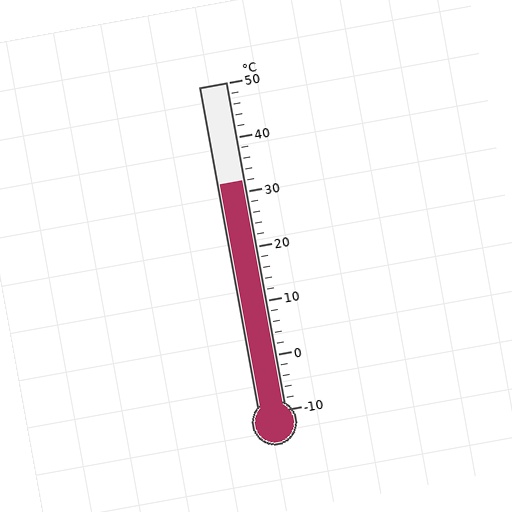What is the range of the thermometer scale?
The thermometer scale ranges from -10°C to 50°C.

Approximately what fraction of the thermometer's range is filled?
The thermometer is filled to approximately 70% of its range.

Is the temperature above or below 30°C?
The temperature is above 30°C.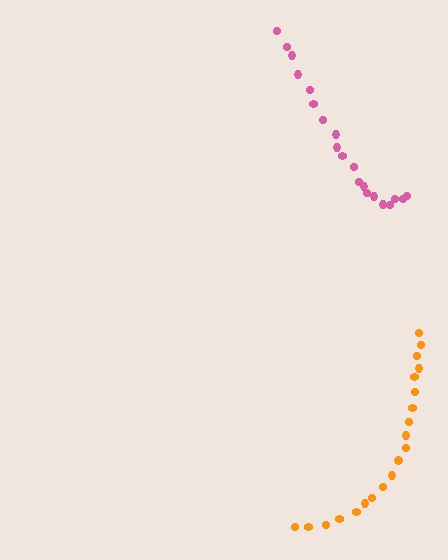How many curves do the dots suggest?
There are 2 distinct paths.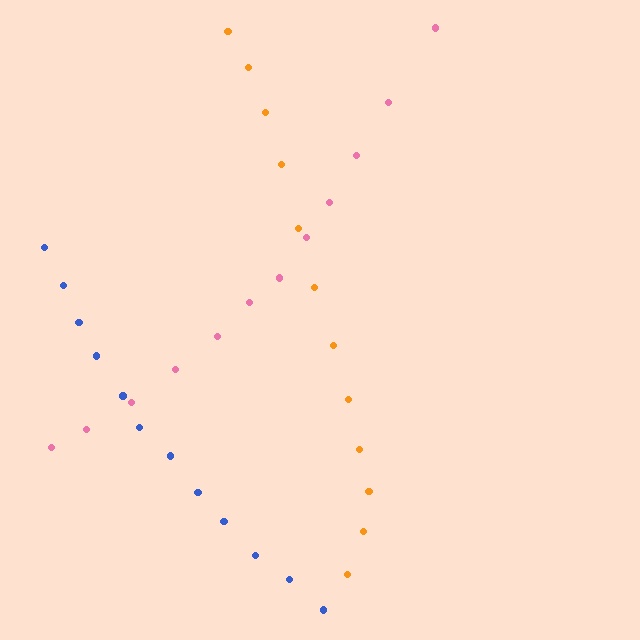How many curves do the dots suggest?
There are 3 distinct paths.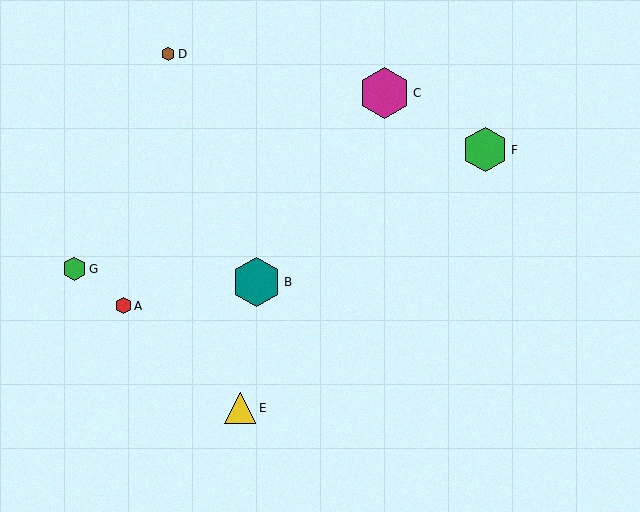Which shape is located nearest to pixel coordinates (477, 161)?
The green hexagon (labeled F) at (485, 150) is nearest to that location.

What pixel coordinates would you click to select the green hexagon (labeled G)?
Click at (75, 269) to select the green hexagon G.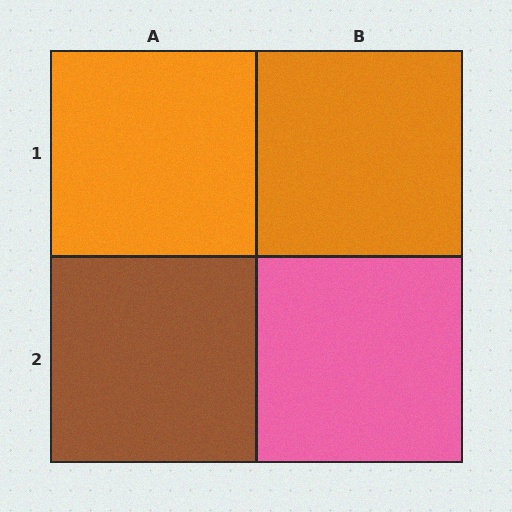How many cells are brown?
1 cell is brown.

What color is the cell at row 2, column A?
Brown.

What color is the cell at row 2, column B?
Pink.